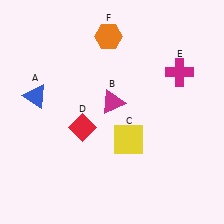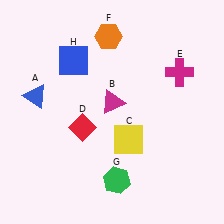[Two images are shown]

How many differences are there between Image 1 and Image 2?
There are 2 differences between the two images.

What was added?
A green hexagon (G), a blue square (H) were added in Image 2.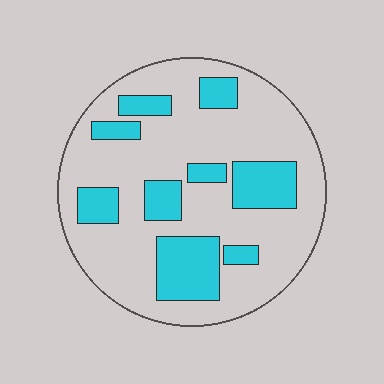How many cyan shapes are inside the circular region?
9.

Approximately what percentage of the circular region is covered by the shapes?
Approximately 25%.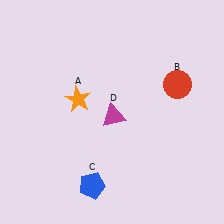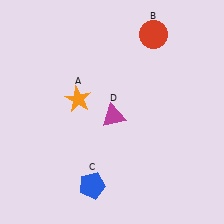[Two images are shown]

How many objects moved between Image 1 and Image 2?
1 object moved between the two images.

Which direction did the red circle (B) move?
The red circle (B) moved up.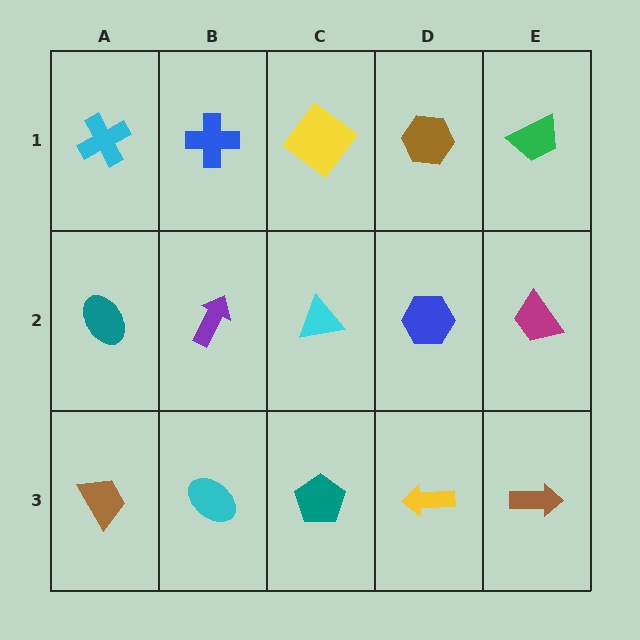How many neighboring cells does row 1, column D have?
3.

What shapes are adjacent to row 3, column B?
A purple arrow (row 2, column B), a brown trapezoid (row 3, column A), a teal pentagon (row 3, column C).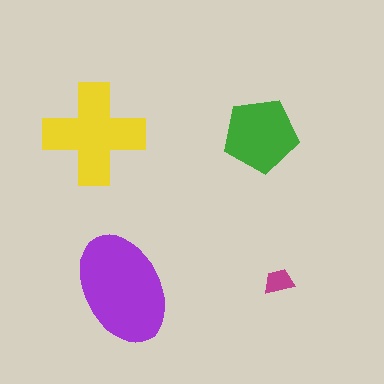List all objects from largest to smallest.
The purple ellipse, the yellow cross, the green pentagon, the magenta trapezoid.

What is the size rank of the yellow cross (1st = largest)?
2nd.